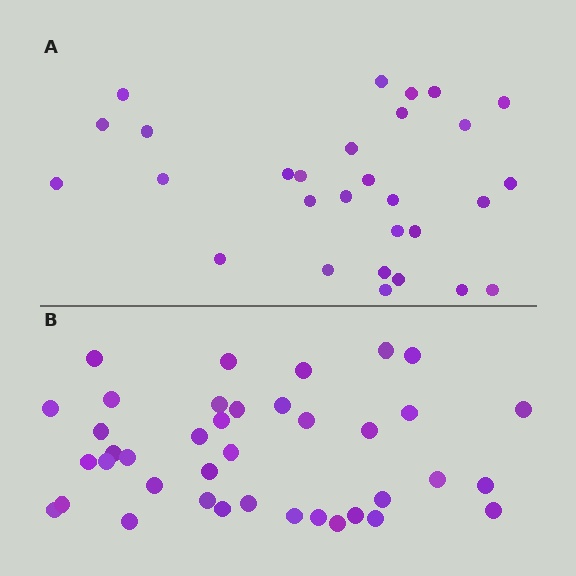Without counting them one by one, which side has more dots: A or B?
Region B (the bottom region) has more dots.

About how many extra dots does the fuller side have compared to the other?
Region B has roughly 10 or so more dots than region A.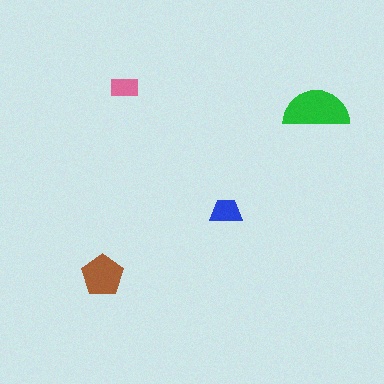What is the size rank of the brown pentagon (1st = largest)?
2nd.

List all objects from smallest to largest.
The pink rectangle, the blue trapezoid, the brown pentagon, the green semicircle.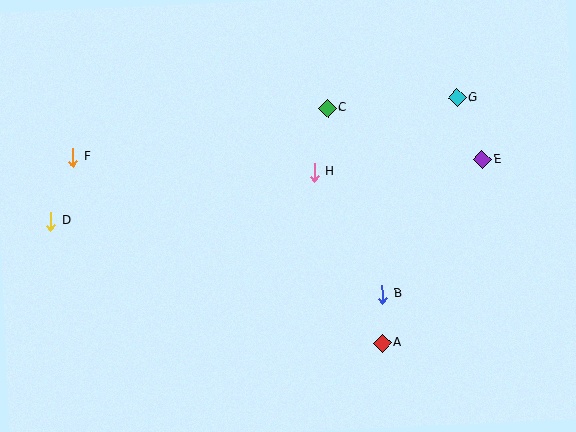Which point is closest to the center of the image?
Point H at (314, 172) is closest to the center.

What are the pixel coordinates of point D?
Point D is at (51, 221).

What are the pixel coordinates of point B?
Point B is at (382, 294).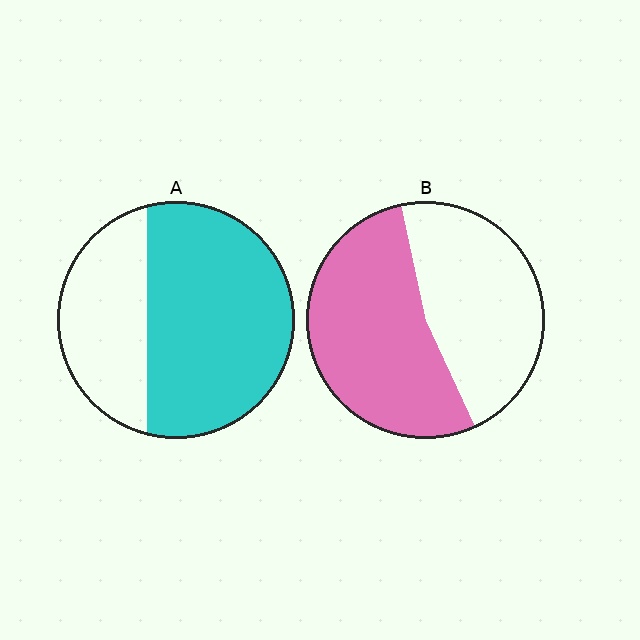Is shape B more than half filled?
Roughly half.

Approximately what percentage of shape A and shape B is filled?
A is approximately 65% and B is approximately 55%.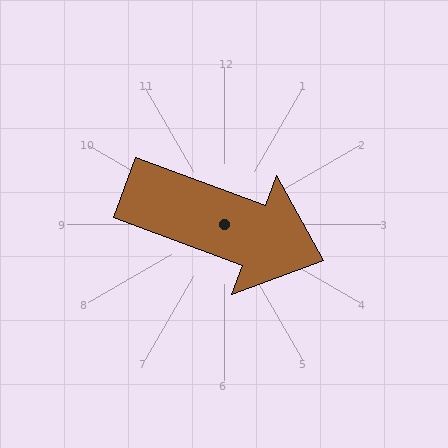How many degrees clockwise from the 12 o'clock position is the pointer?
Approximately 110 degrees.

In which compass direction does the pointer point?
East.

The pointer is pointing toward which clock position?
Roughly 4 o'clock.